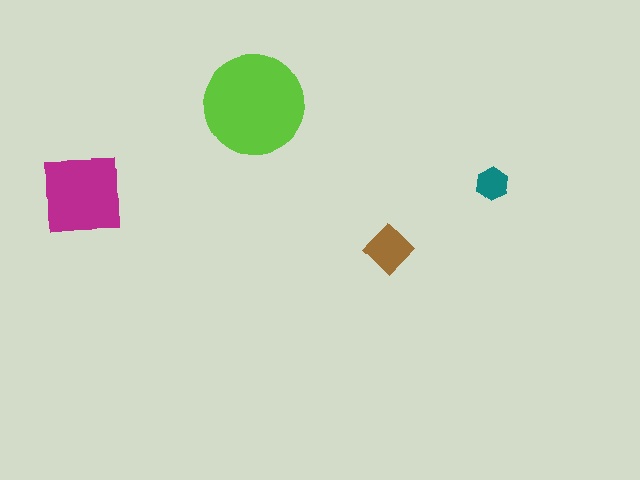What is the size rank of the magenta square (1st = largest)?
2nd.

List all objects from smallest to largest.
The teal hexagon, the brown diamond, the magenta square, the lime circle.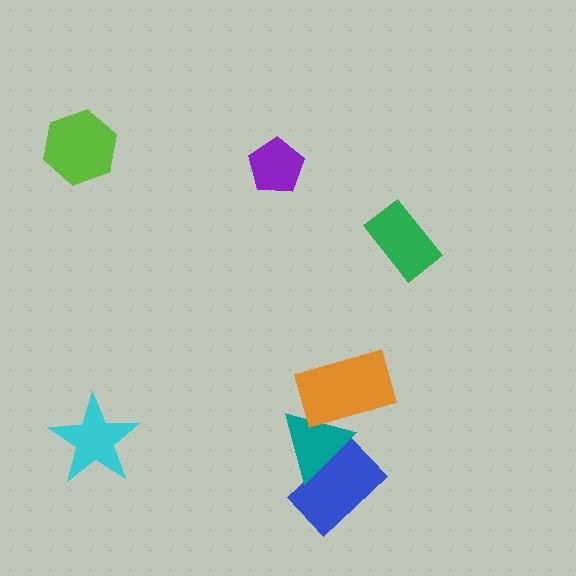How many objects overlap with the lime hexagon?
0 objects overlap with the lime hexagon.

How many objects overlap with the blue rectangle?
1 object overlaps with the blue rectangle.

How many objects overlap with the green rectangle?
0 objects overlap with the green rectangle.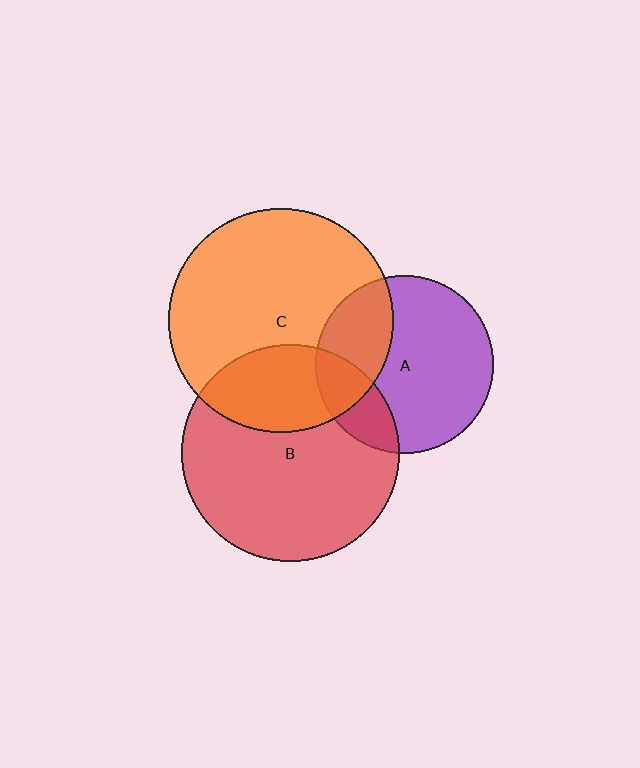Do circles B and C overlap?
Yes.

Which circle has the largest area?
Circle C (orange).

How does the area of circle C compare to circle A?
Approximately 1.6 times.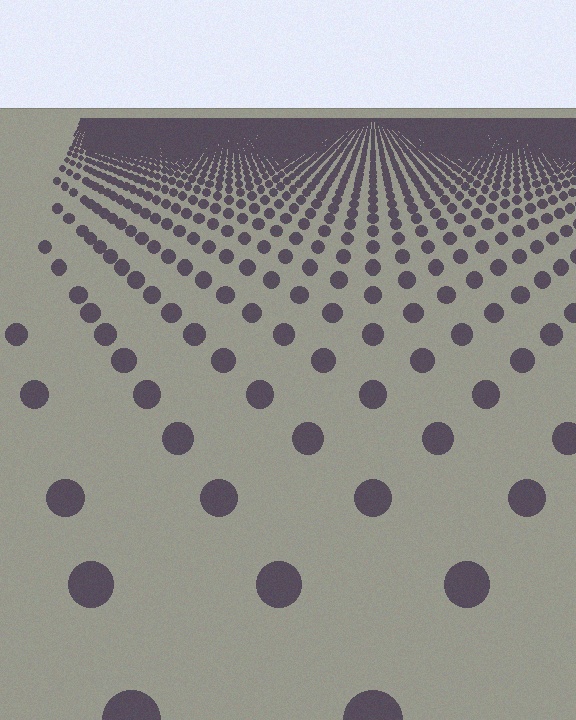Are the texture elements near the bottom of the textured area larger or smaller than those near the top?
Larger. Near the bottom, elements are closer to the viewer and appear at a bigger on-screen size.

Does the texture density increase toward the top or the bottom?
Density increases toward the top.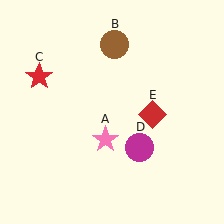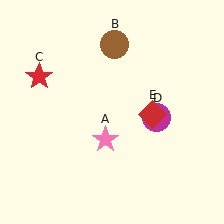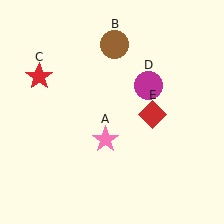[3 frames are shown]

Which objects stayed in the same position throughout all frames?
Pink star (object A) and brown circle (object B) and red star (object C) and red diamond (object E) remained stationary.